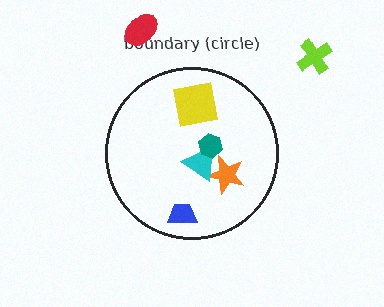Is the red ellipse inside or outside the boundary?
Outside.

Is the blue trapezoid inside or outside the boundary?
Inside.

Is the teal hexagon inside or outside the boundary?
Inside.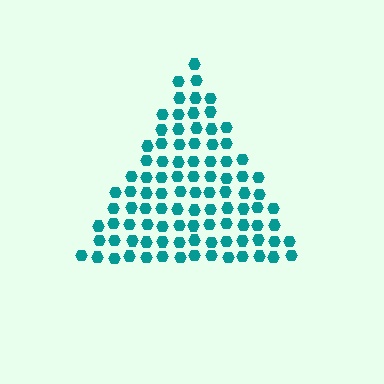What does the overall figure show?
The overall figure shows a triangle.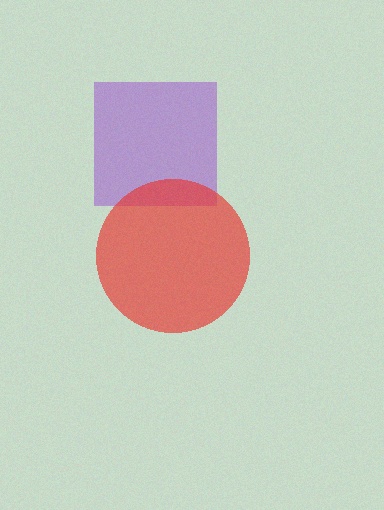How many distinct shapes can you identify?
There are 2 distinct shapes: a purple square, a red circle.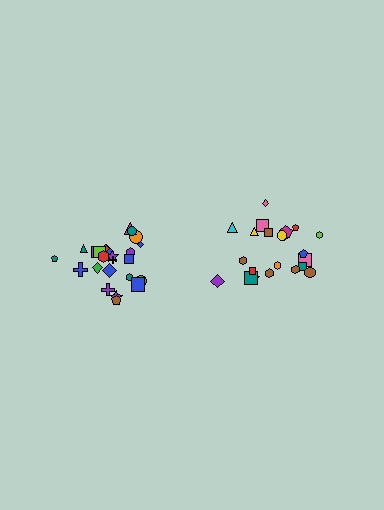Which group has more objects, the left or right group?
The left group.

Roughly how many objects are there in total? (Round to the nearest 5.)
Roughly 45 objects in total.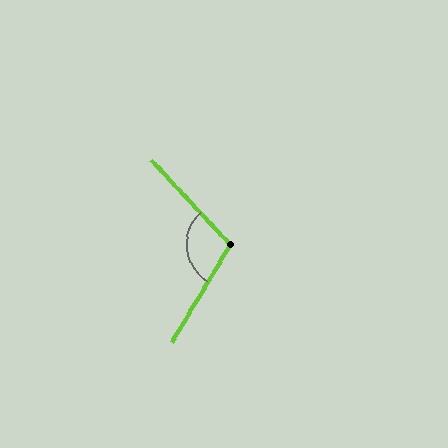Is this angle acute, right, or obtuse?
It is obtuse.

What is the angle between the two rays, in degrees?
Approximately 106 degrees.